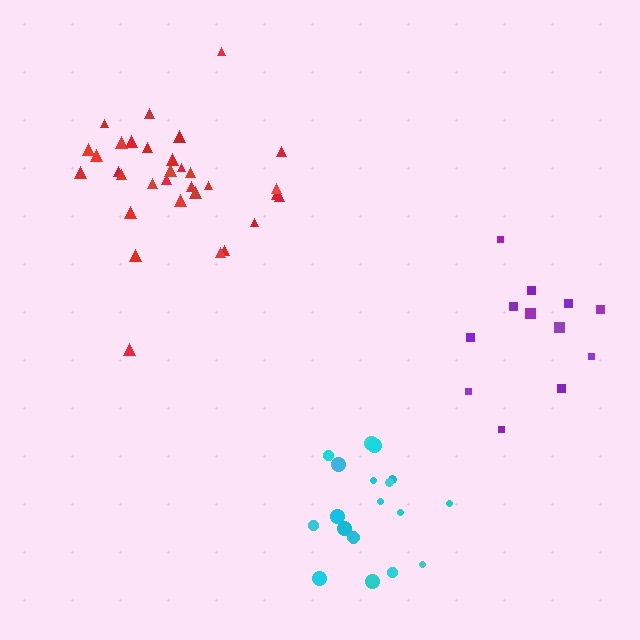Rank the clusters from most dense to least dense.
cyan, red, purple.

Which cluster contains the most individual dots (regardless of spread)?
Red (32).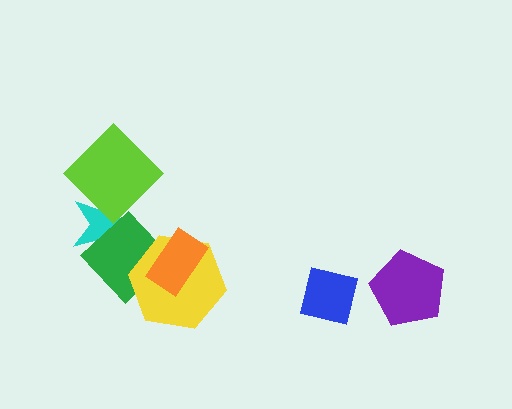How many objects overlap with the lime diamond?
1 object overlaps with the lime diamond.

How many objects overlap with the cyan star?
2 objects overlap with the cyan star.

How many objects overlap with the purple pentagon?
0 objects overlap with the purple pentagon.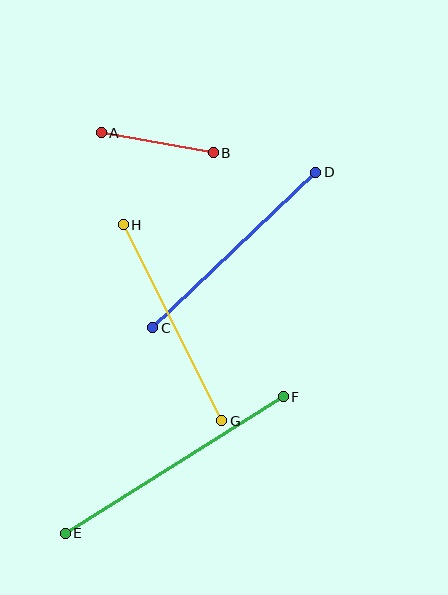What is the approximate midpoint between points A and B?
The midpoint is at approximately (157, 143) pixels.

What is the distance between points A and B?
The distance is approximately 114 pixels.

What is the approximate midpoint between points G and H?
The midpoint is at approximately (173, 323) pixels.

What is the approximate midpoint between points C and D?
The midpoint is at approximately (234, 250) pixels.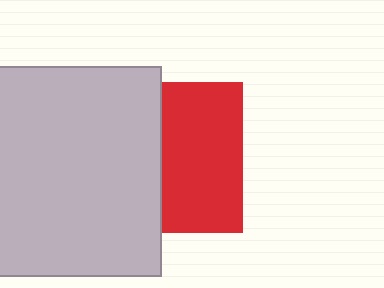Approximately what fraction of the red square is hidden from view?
Roughly 46% of the red square is hidden behind the light gray rectangle.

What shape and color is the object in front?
The object in front is a light gray rectangle.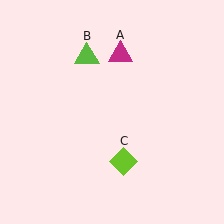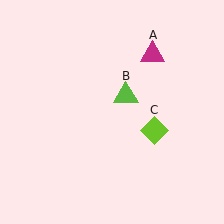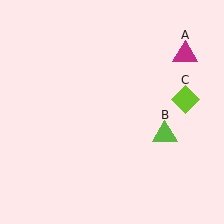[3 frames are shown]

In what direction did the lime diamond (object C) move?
The lime diamond (object C) moved up and to the right.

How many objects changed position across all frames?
3 objects changed position: magenta triangle (object A), lime triangle (object B), lime diamond (object C).